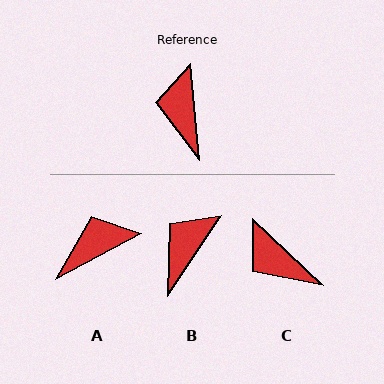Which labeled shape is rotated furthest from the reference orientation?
A, about 67 degrees away.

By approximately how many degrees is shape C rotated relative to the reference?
Approximately 41 degrees counter-clockwise.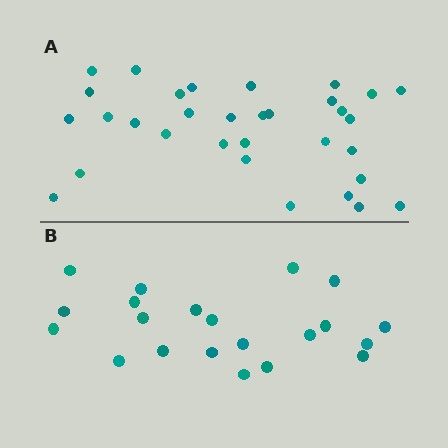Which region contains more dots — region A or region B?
Region A (the top region) has more dots.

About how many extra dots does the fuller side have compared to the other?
Region A has roughly 12 or so more dots than region B.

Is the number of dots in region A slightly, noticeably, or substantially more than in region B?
Region A has substantially more. The ratio is roughly 1.5 to 1.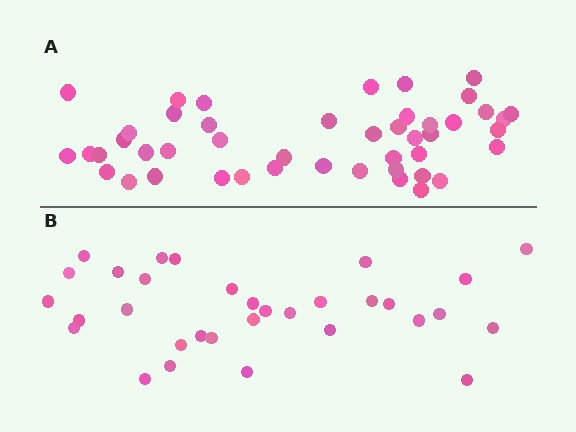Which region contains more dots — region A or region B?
Region A (the top region) has more dots.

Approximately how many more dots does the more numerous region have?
Region A has approximately 15 more dots than region B.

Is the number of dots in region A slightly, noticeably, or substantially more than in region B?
Region A has noticeably more, but not dramatically so. The ratio is roughly 1.4 to 1.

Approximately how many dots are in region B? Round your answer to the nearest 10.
About 30 dots. (The exact count is 32, which rounds to 30.)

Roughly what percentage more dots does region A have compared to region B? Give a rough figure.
About 45% more.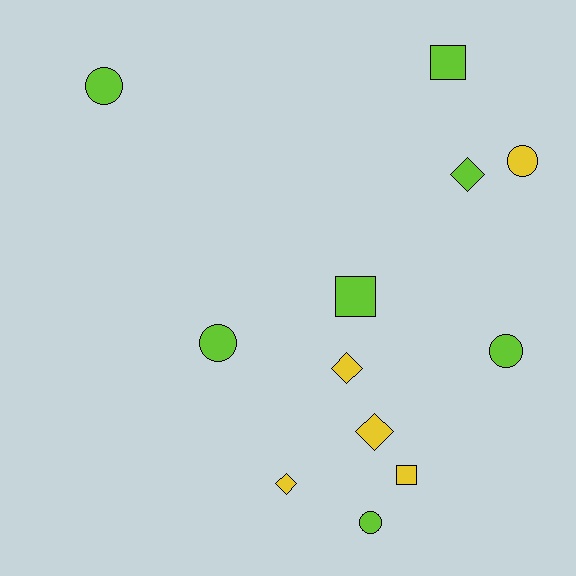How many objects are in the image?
There are 12 objects.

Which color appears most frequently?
Lime, with 7 objects.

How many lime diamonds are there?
There is 1 lime diamond.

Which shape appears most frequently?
Circle, with 5 objects.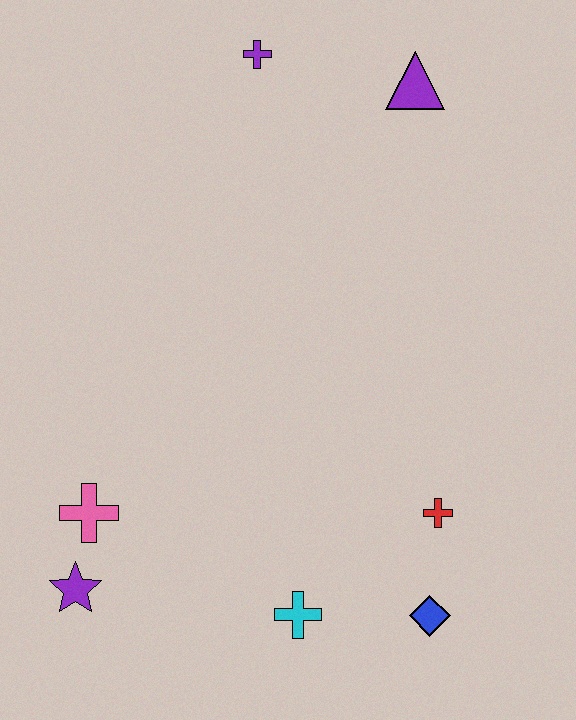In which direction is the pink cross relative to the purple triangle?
The pink cross is below the purple triangle.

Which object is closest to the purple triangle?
The purple cross is closest to the purple triangle.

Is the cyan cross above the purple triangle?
No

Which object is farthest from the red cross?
The purple cross is farthest from the red cross.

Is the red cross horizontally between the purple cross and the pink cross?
No